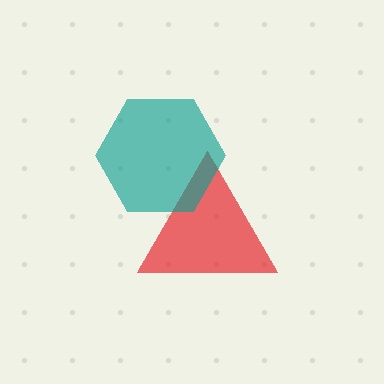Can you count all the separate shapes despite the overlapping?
Yes, there are 2 separate shapes.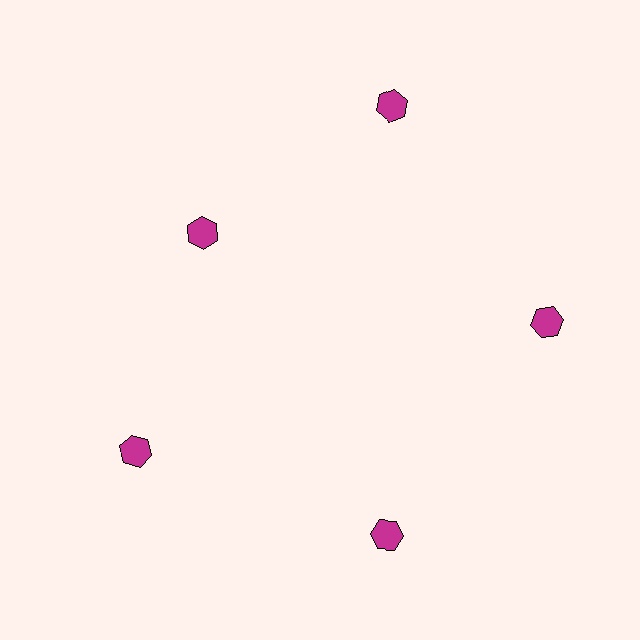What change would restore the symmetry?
The symmetry would be restored by moving it outward, back onto the ring so that all 5 hexagons sit at equal angles and equal distance from the center.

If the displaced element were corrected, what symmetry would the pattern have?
It would have 5-fold rotational symmetry — the pattern would map onto itself every 72 degrees.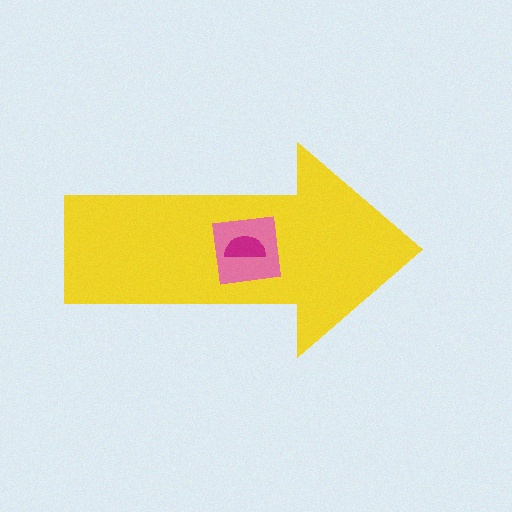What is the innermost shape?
The magenta semicircle.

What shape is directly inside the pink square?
The magenta semicircle.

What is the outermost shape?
The yellow arrow.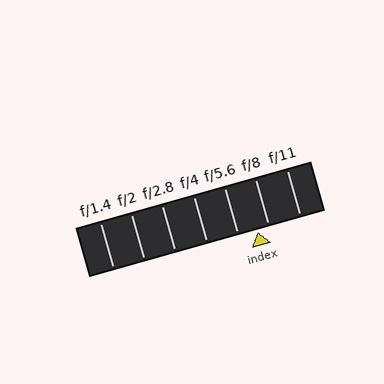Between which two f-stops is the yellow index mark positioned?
The index mark is between f/5.6 and f/8.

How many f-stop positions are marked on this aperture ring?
There are 7 f-stop positions marked.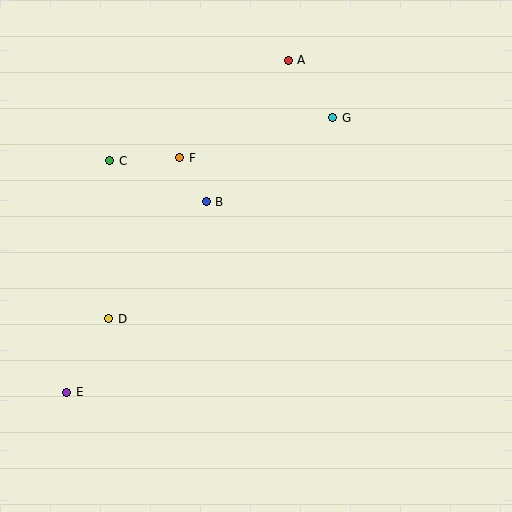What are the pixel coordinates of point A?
Point A is at (288, 60).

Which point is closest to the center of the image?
Point B at (206, 202) is closest to the center.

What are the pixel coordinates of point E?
Point E is at (67, 392).